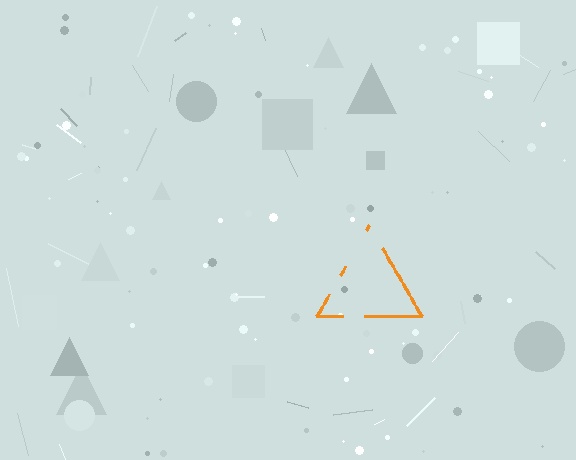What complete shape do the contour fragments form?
The contour fragments form a triangle.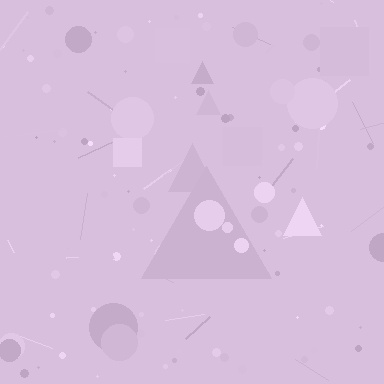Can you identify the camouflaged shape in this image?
The camouflaged shape is a triangle.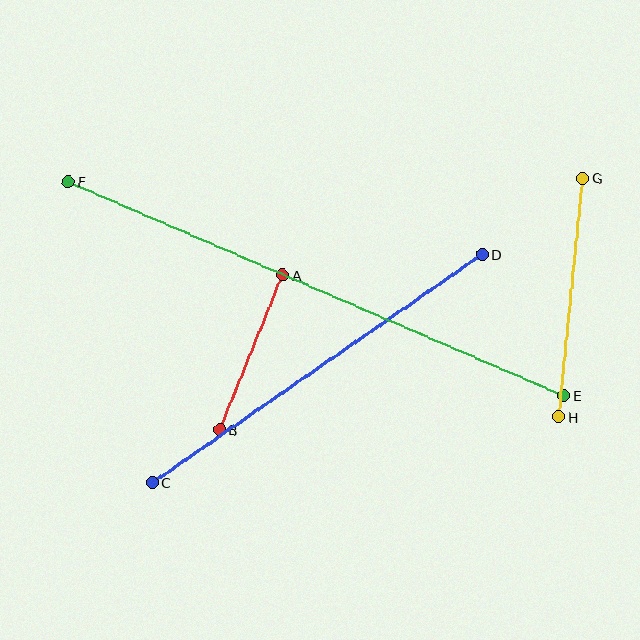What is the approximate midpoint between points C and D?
The midpoint is at approximately (317, 368) pixels.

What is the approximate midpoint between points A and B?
The midpoint is at approximately (251, 352) pixels.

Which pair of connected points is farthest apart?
Points E and F are farthest apart.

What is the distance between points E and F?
The distance is approximately 539 pixels.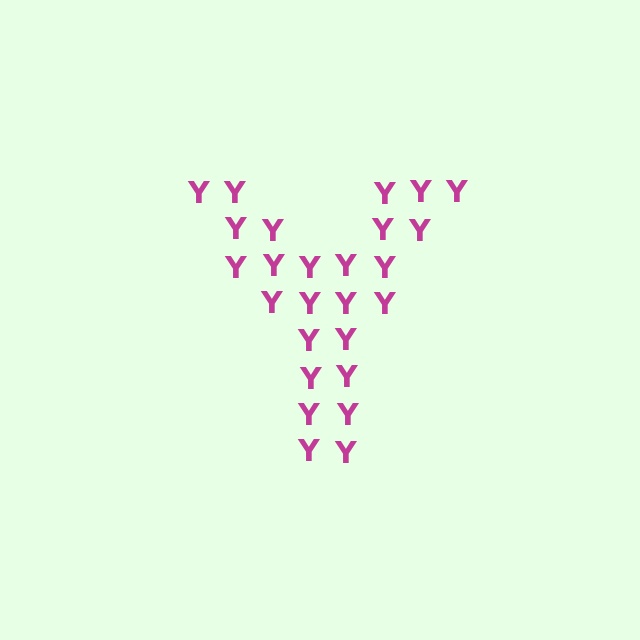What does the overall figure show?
The overall figure shows the letter Y.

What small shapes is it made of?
It is made of small letter Y's.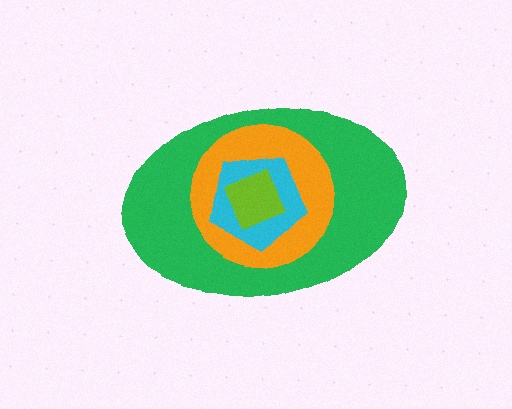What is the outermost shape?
The green ellipse.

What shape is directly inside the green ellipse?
The orange circle.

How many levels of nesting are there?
4.